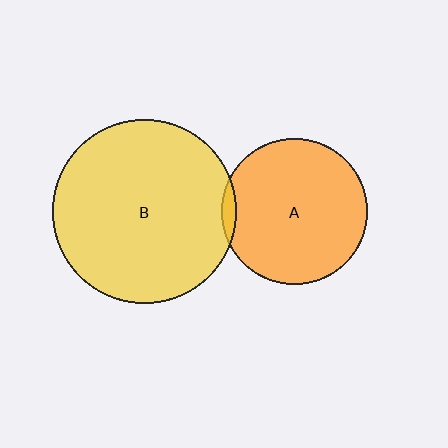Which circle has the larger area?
Circle B (yellow).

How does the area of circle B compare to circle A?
Approximately 1.6 times.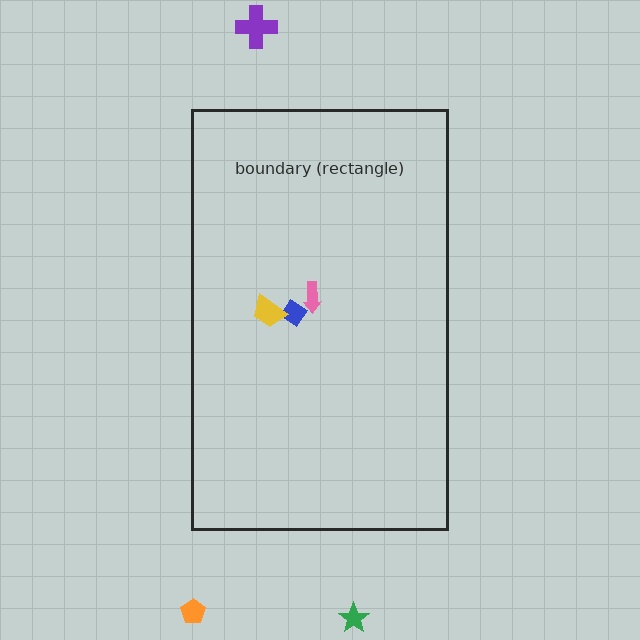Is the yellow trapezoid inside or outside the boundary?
Inside.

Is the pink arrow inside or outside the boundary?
Inside.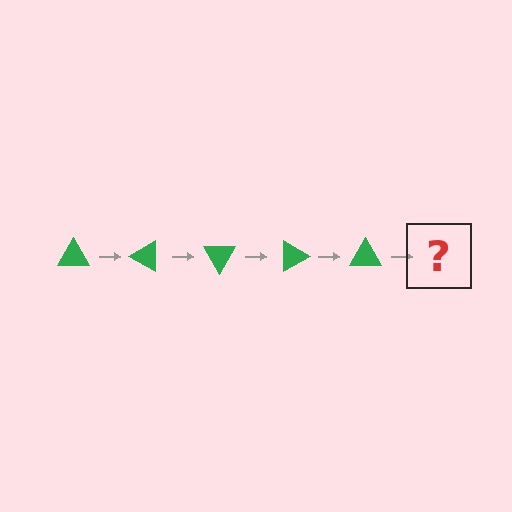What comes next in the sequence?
The next element should be a green triangle rotated 150 degrees.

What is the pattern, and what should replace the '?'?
The pattern is that the triangle rotates 30 degrees each step. The '?' should be a green triangle rotated 150 degrees.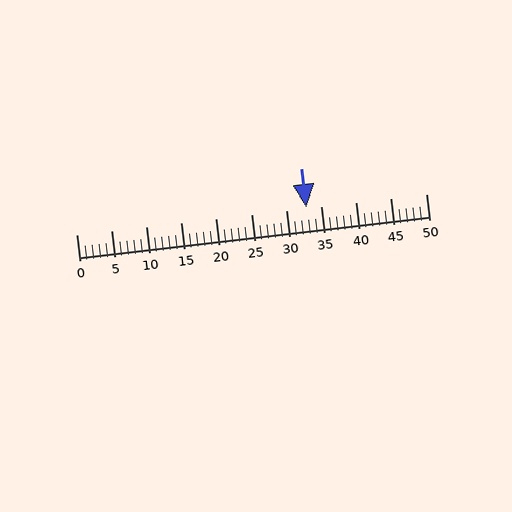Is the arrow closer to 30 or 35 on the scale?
The arrow is closer to 35.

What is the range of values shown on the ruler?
The ruler shows values from 0 to 50.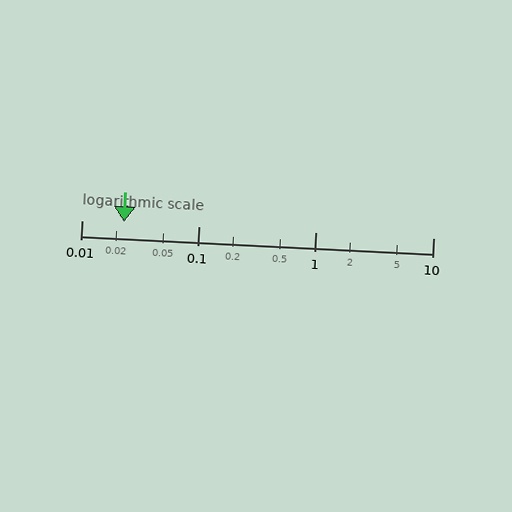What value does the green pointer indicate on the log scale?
The pointer indicates approximately 0.023.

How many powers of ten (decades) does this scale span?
The scale spans 3 decades, from 0.01 to 10.